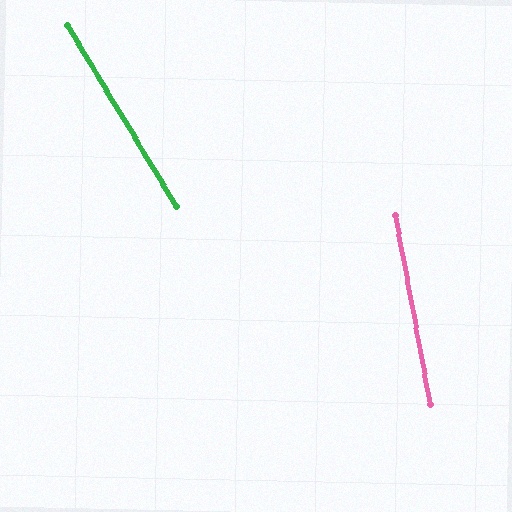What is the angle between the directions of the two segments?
Approximately 21 degrees.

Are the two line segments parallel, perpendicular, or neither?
Neither parallel nor perpendicular — they differ by about 21°.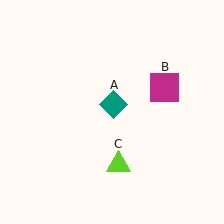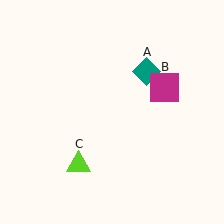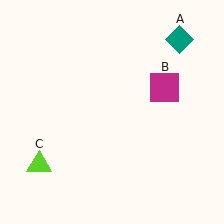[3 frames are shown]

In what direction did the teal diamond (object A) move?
The teal diamond (object A) moved up and to the right.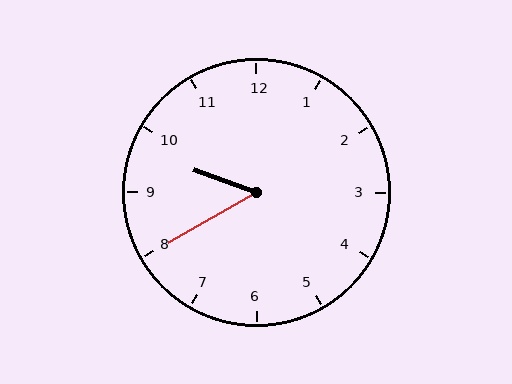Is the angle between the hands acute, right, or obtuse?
It is acute.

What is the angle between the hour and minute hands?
Approximately 50 degrees.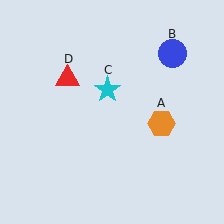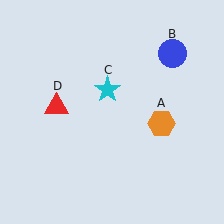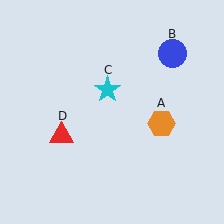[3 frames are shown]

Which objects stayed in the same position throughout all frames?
Orange hexagon (object A) and blue circle (object B) and cyan star (object C) remained stationary.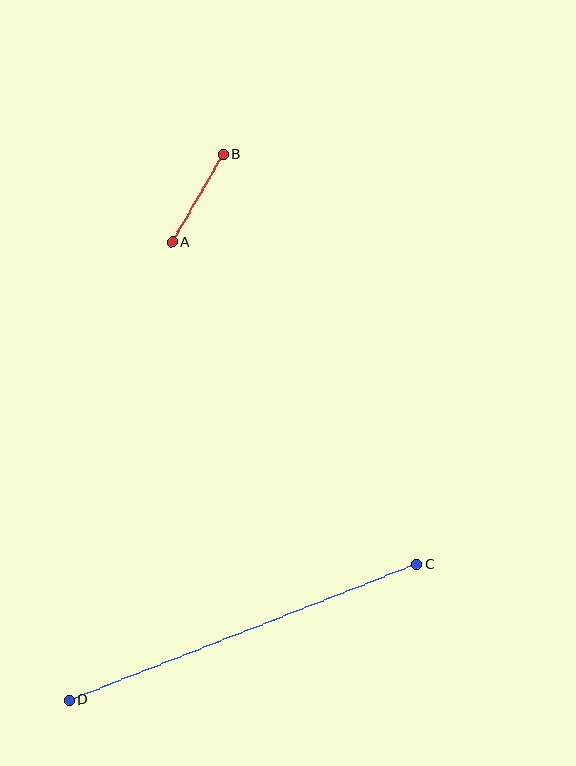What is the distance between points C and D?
The distance is approximately 373 pixels.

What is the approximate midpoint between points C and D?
The midpoint is at approximately (243, 632) pixels.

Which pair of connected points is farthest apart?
Points C and D are farthest apart.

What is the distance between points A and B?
The distance is approximately 101 pixels.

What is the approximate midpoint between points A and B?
The midpoint is at approximately (198, 199) pixels.